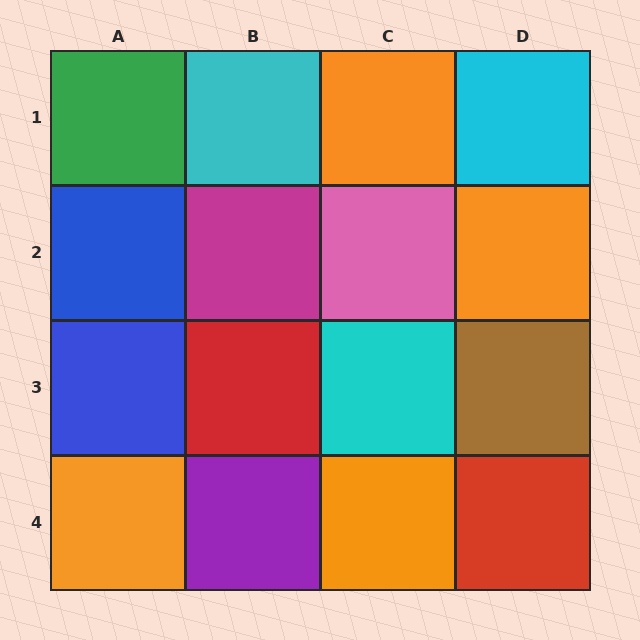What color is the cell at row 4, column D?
Red.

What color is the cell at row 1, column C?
Orange.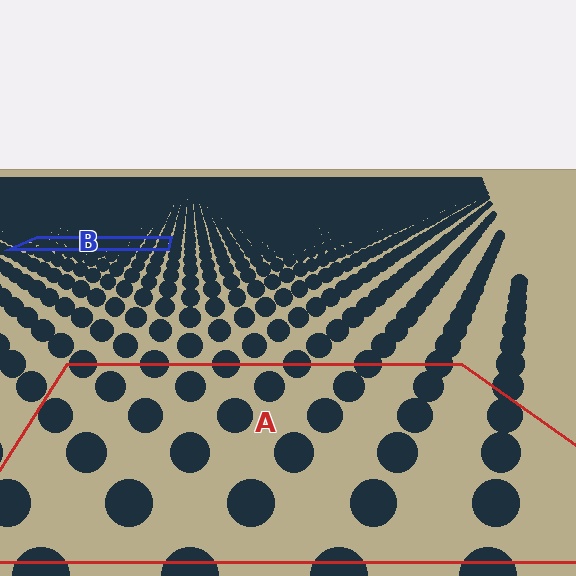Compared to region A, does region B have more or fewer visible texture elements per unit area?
Region B has more texture elements per unit area — they are packed more densely because it is farther away.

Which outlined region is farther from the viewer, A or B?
Region B is farther from the viewer — the texture elements inside it appear smaller and more densely packed.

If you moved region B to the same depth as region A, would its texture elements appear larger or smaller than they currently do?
They would appear larger. At a closer depth, the same texture elements are projected at a bigger on-screen size.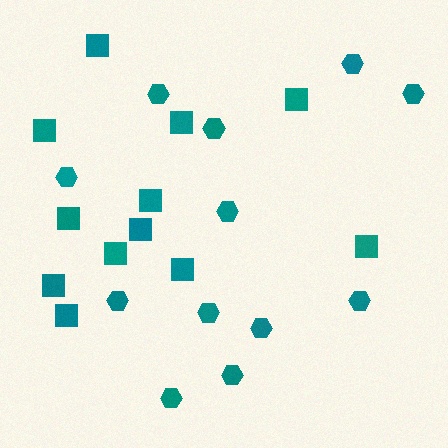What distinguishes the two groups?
There are 2 groups: one group of hexagons (12) and one group of squares (12).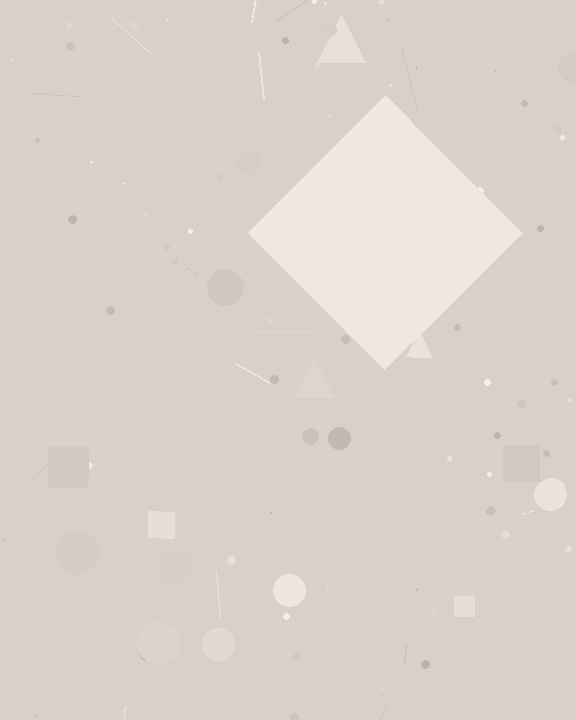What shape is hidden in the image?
A diamond is hidden in the image.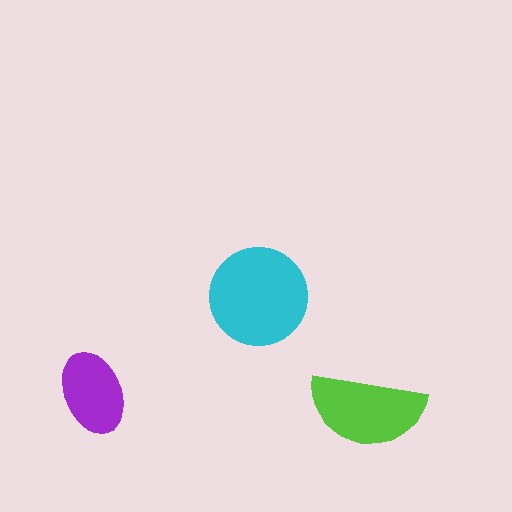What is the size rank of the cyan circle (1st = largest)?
1st.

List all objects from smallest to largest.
The purple ellipse, the lime semicircle, the cyan circle.